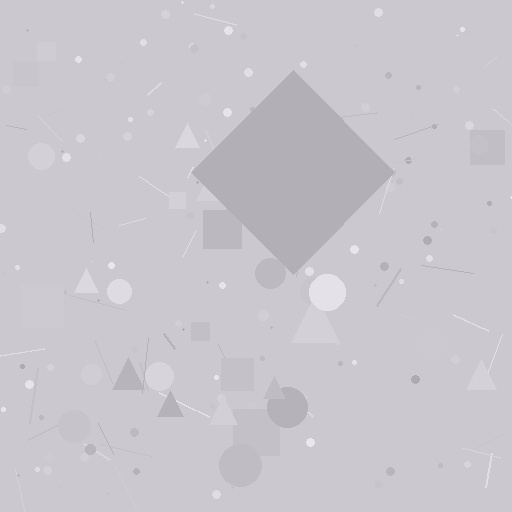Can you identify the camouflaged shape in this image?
The camouflaged shape is a diamond.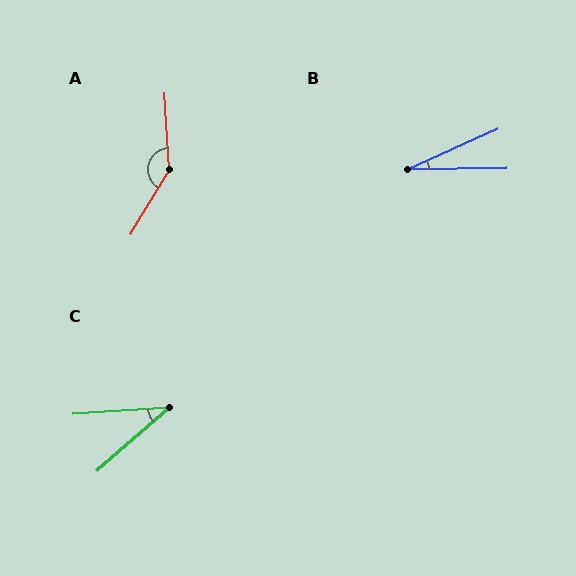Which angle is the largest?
A, at approximately 146 degrees.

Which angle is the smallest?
B, at approximately 23 degrees.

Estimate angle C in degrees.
Approximately 38 degrees.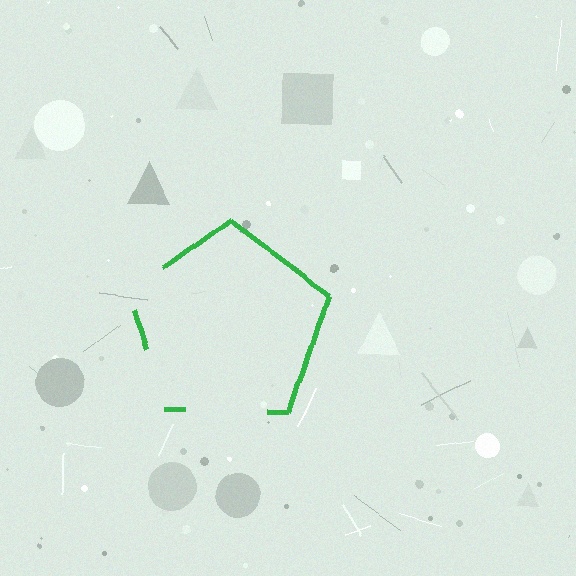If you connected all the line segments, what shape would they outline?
They would outline a pentagon.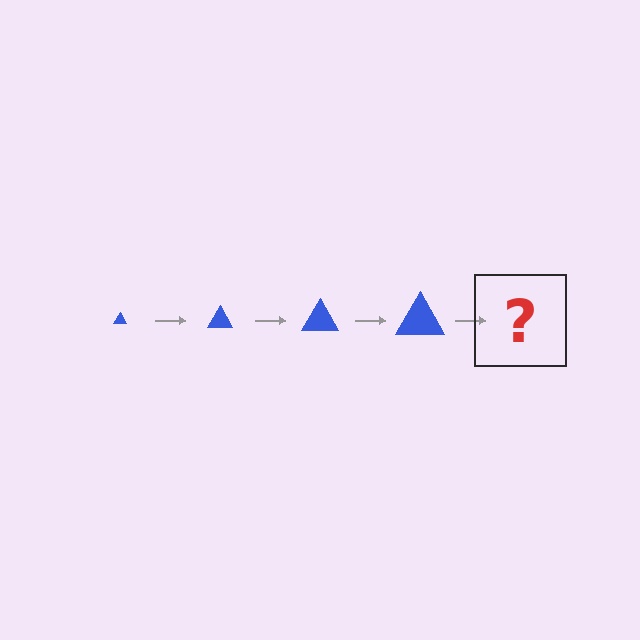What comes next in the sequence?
The next element should be a blue triangle, larger than the previous one.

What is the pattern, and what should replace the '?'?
The pattern is that the triangle gets progressively larger each step. The '?' should be a blue triangle, larger than the previous one.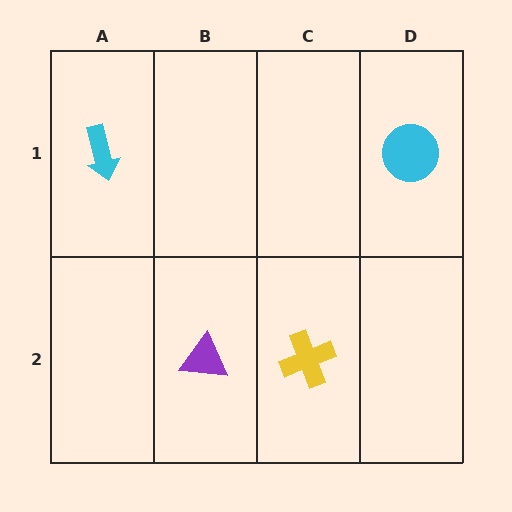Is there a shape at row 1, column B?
No, that cell is empty.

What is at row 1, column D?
A cyan circle.